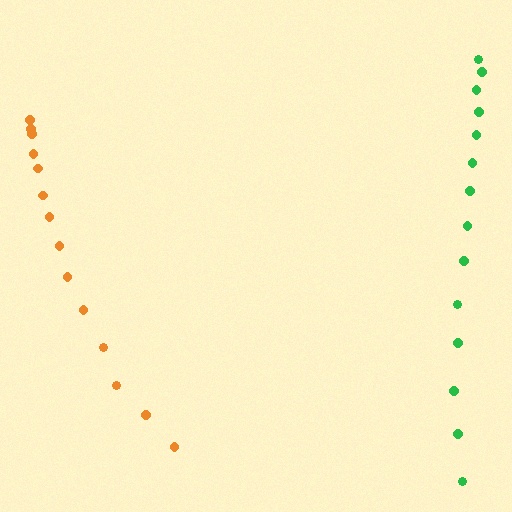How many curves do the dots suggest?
There are 2 distinct paths.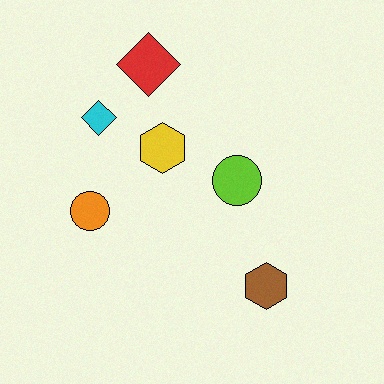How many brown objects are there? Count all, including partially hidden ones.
There is 1 brown object.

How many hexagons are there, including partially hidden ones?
There are 2 hexagons.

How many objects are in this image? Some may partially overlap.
There are 6 objects.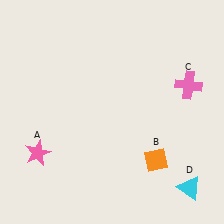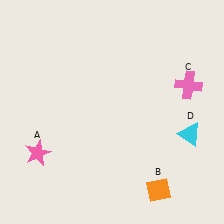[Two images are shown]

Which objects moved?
The objects that moved are: the orange diamond (B), the cyan triangle (D).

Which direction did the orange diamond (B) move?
The orange diamond (B) moved down.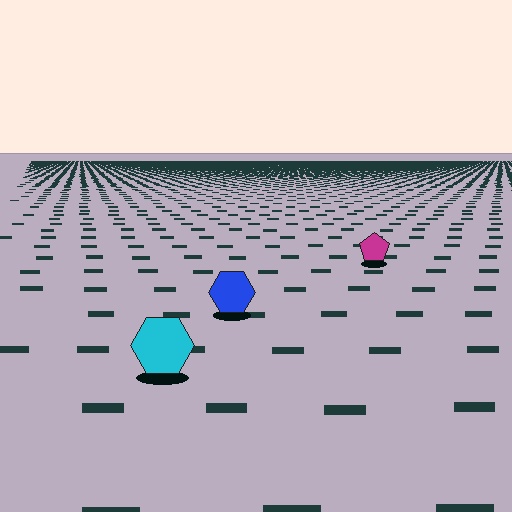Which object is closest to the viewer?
The cyan hexagon is closest. The texture marks near it are larger and more spread out.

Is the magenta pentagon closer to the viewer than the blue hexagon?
No. The blue hexagon is closer — you can tell from the texture gradient: the ground texture is coarser near it.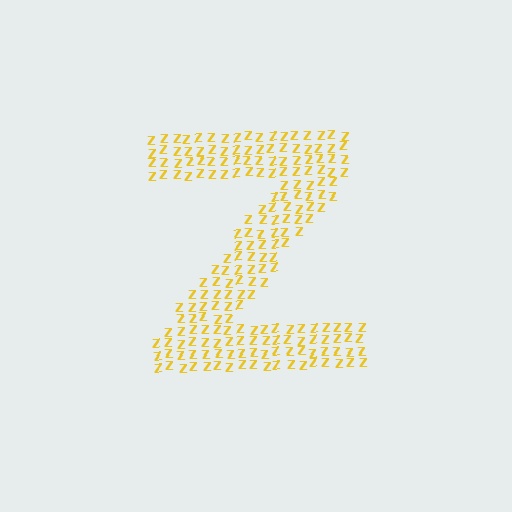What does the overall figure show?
The overall figure shows the letter Z.